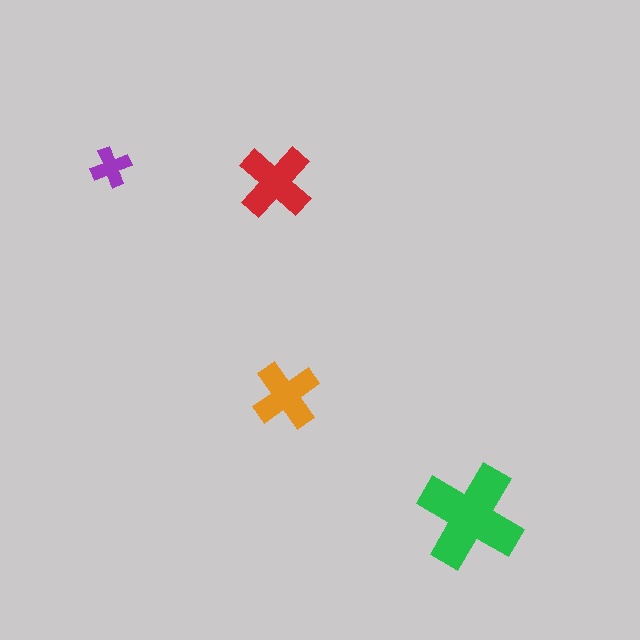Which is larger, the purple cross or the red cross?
The red one.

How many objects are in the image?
There are 4 objects in the image.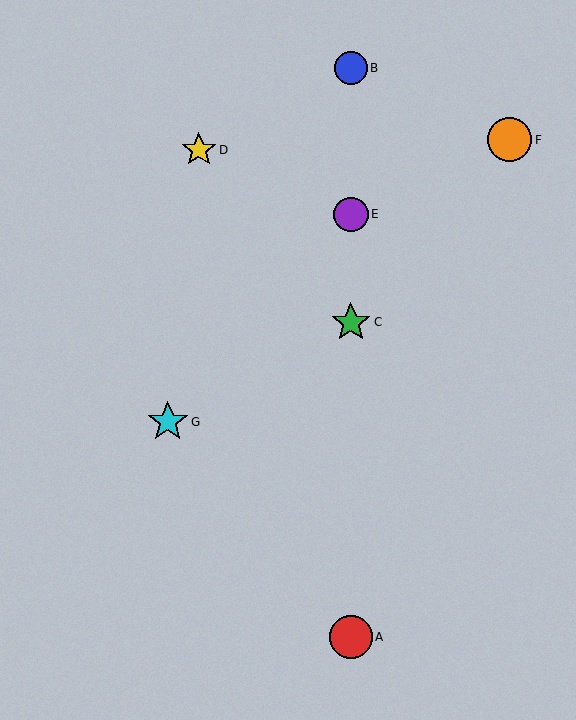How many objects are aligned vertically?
4 objects (A, B, C, E) are aligned vertically.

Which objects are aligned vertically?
Objects A, B, C, E are aligned vertically.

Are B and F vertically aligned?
No, B is at x≈351 and F is at x≈510.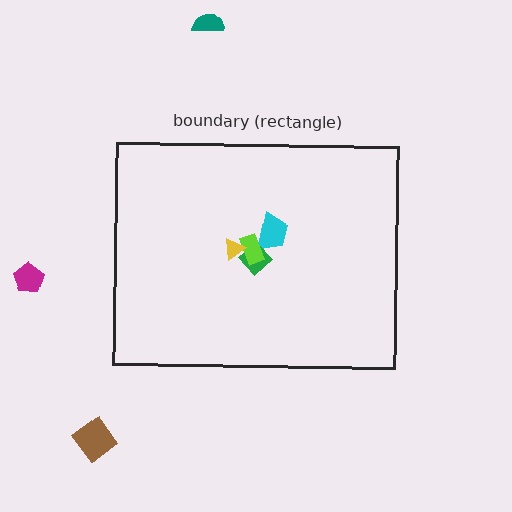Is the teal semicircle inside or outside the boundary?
Outside.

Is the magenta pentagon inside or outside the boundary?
Outside.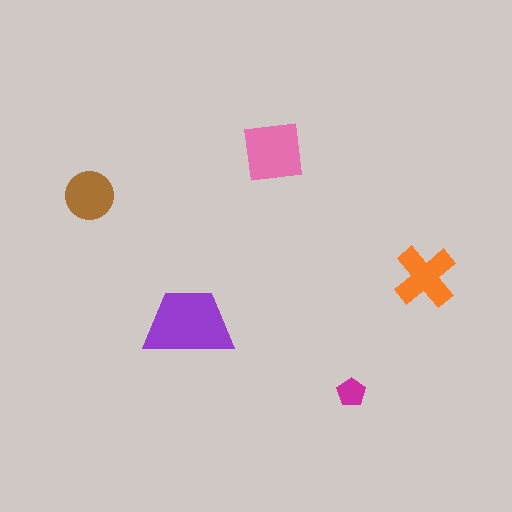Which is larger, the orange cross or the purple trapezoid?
The purple trapezoid.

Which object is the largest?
The purple trapezoid.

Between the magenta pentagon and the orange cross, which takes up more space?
The orange cross.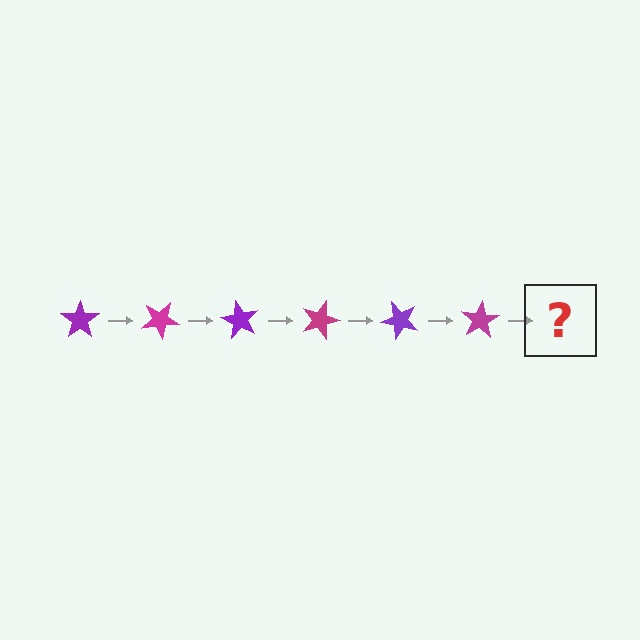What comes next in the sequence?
The next element should be a purple star, rotated 180 degrees from the start.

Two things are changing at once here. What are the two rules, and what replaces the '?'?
The two rules are that it rotates 30 degrees each step and the color cycles through purple and magenta. The '?' should be a purple star, rotated 180 degrees from the start.